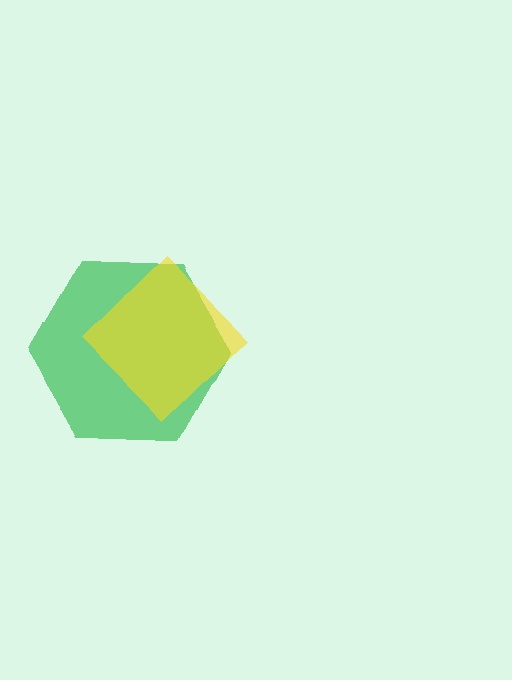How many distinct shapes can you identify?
There are 2 distinct shapes: a green hexagon, a yellow diamond.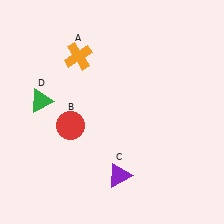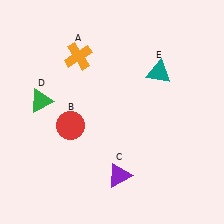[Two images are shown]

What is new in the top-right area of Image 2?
A teal triangle (E) was added in the top-right area of Image 2.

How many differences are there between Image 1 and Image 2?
There is 1 difference between the two images.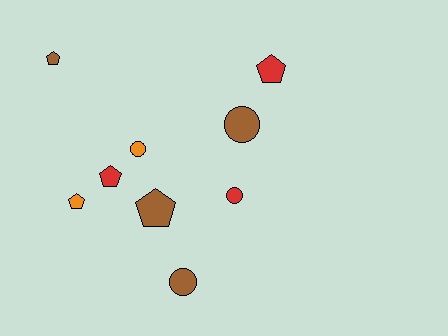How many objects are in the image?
There are 9 objects.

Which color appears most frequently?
Brown, with 4 objects.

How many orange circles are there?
There is 1 orange circle.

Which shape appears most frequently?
Pentagon, with 5 objects.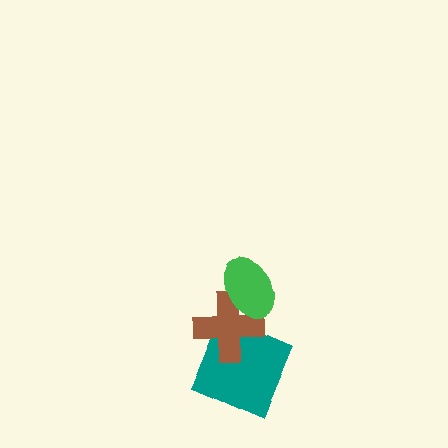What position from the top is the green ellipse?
The green ellipse is 1st from the top.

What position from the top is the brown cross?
The brown cross is 2nd from the top.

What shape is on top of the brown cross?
The green ellipse is on top of the brown cross.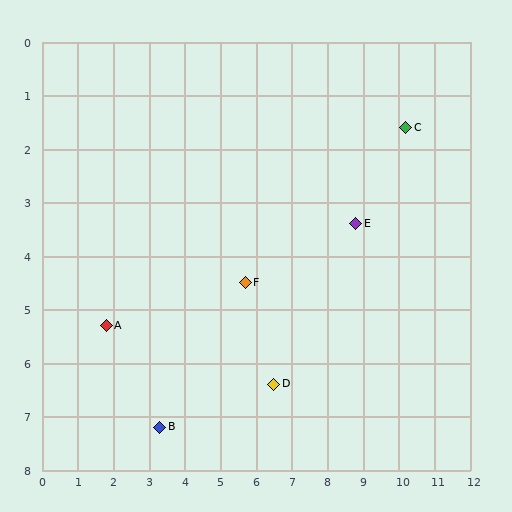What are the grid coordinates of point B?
Point B is at approximately (3.3, 7.2).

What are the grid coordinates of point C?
Point C is at approximately (10.2, 1.6).